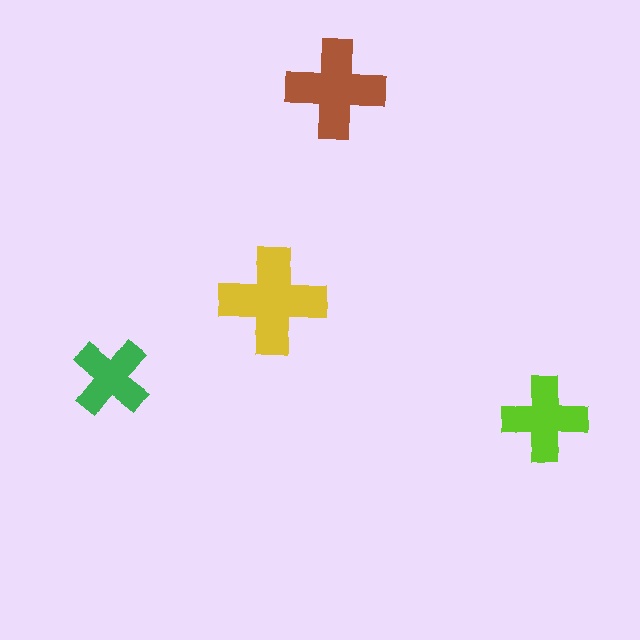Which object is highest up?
The brown cross is topmost.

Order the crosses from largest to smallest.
the yellow one, the brown one, the lime one, the green one.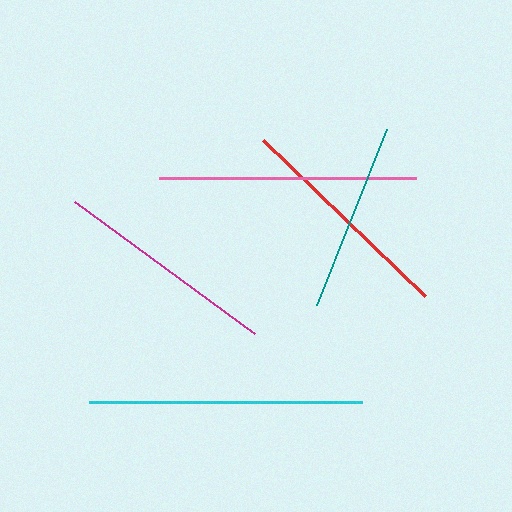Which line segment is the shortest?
The teal line is the shortest at approximately 191 pixels.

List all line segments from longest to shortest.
From longest to shortest: cyan, pink, red, magenta, teal.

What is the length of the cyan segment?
The cyan segment is approximately 273 pixels long.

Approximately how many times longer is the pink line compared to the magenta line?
The pink line is approximately 1.1 times the length of the magenta line.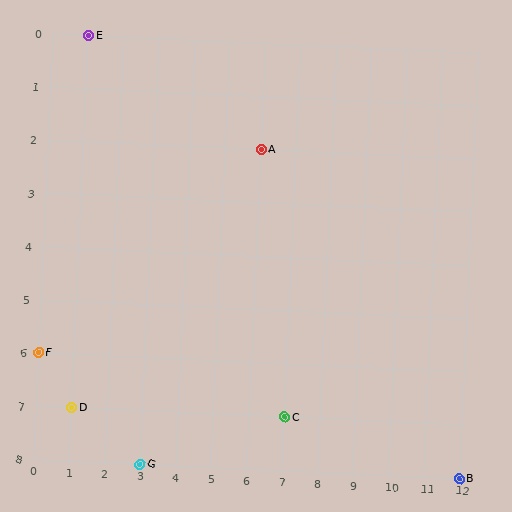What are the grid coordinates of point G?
Point G is at grid coordinates (3, 8).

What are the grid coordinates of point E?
Point E is at grid coordinates (1, 0).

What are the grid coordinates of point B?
Point B is at grid coordinates (12, 8).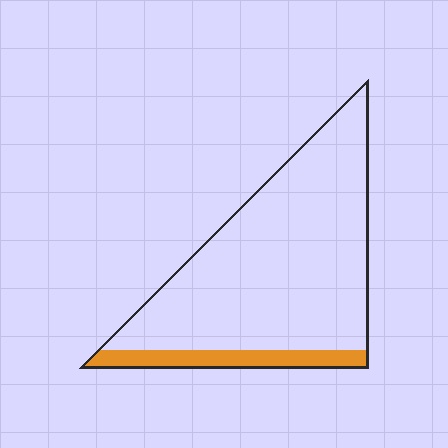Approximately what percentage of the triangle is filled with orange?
Approximately 15%.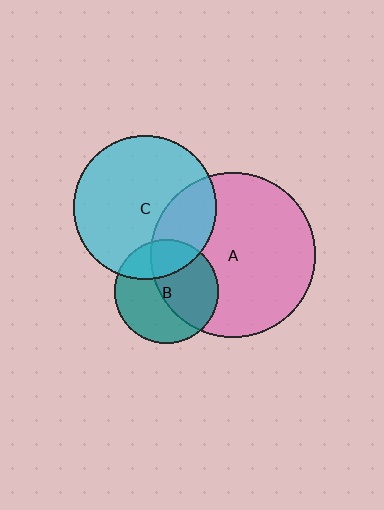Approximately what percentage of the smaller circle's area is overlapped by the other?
Approximately 30%.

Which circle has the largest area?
Circle A (pink).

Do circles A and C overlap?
Yes.